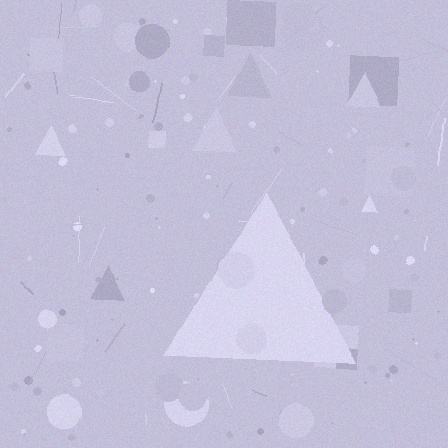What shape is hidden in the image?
A triangle is hidden in the image.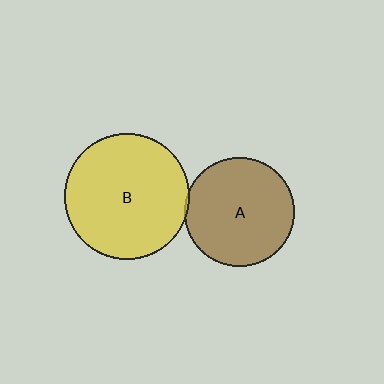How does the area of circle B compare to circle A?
Approximately 1.3 times.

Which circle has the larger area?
Circle B (yellow).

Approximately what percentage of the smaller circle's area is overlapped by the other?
Approximately 5%.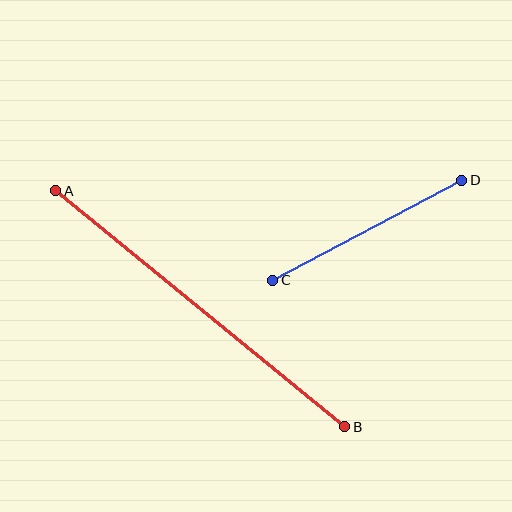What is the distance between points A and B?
The distance is approximately 373 pixels.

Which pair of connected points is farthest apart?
Points A and B are farthest apart.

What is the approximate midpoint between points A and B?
The midpoint is at approximately (200, 309) pixels.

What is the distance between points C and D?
The distance is approximately 214 pixels.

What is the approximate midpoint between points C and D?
The midpoint is at approximately (367, 230) pixels.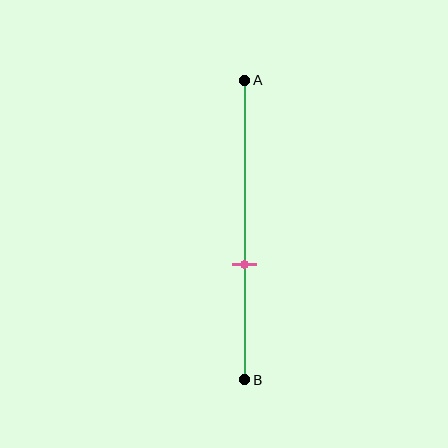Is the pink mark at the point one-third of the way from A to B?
No, the mark is at about 60% from A, not at the 33% one-third point.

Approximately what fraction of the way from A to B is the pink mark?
The pink mark is approximately 60% of the way from A to B.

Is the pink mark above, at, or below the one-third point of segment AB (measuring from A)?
The pink mark is below the one-third point of segment AB.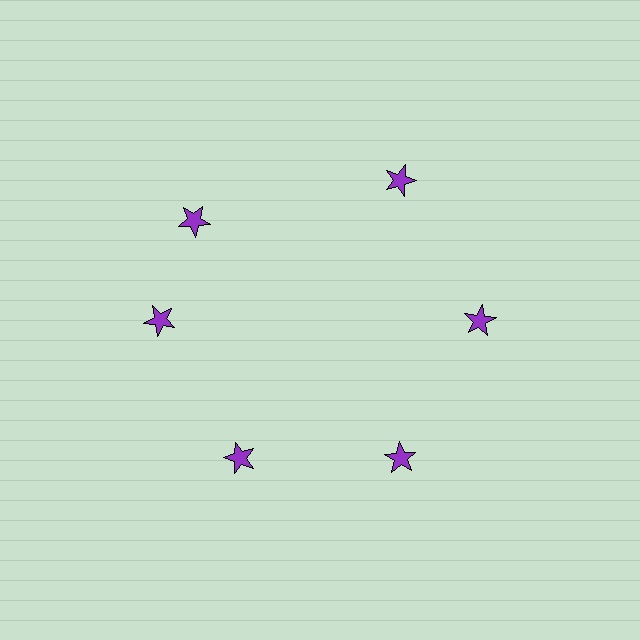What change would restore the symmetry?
The symmetry would be restored by rotating it back into even spacing with its neighbors so that all 6 stars sit at equal angles and equal distance from the center.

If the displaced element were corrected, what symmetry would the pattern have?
It would have 6-fold rotational symmetry — the pattern would map onto itself every 60 degrees.